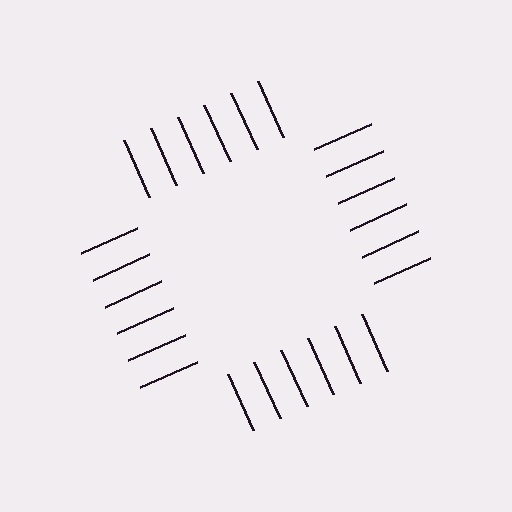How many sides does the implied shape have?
4 sides — the line-ends trace a square.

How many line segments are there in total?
24 — 6 along each of the 4 edges.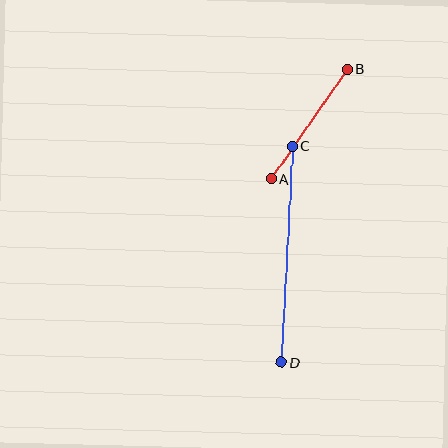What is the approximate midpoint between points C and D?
The midpoint is at approximately (287, 254) pixels.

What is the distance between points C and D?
The distance is approximately 216 pixels.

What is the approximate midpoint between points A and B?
The midpoint is at approximately (309, 124) pixels.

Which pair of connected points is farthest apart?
Points C and D are farthest apart.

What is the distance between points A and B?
The distance is approximately 133 pixels.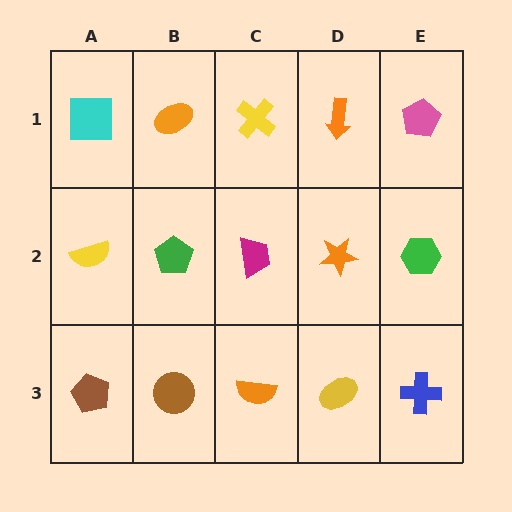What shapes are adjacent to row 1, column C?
A magenta trapezoid (row 2, column C), an orange ellipse (row 1, column B), an orange arrow (row 1, column D).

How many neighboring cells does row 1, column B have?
3.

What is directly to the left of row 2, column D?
A magenta trapezoid.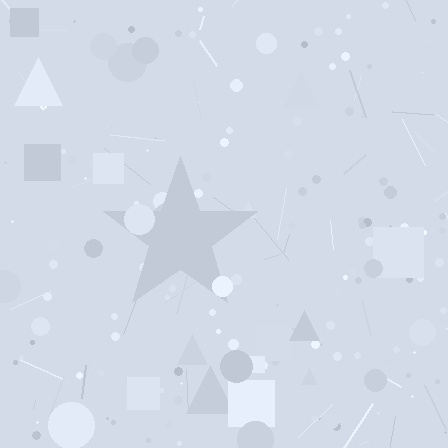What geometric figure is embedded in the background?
A star is embedded in the background.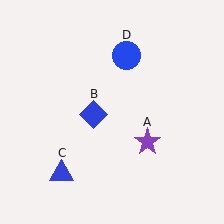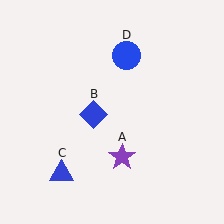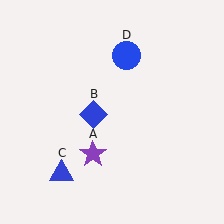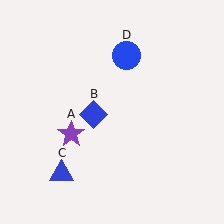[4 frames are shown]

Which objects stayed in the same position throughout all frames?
Blue diamond (object B) and blue triangle (object C) and blue circle (object D) remained stationary.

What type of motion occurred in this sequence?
The purple star (object A) rotated clockwise around the center of the scene.